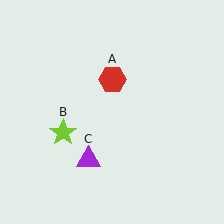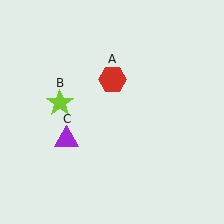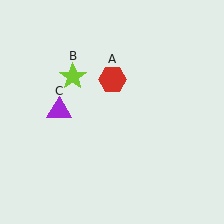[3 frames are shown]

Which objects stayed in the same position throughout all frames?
Red hexagon (object A) remained stationary.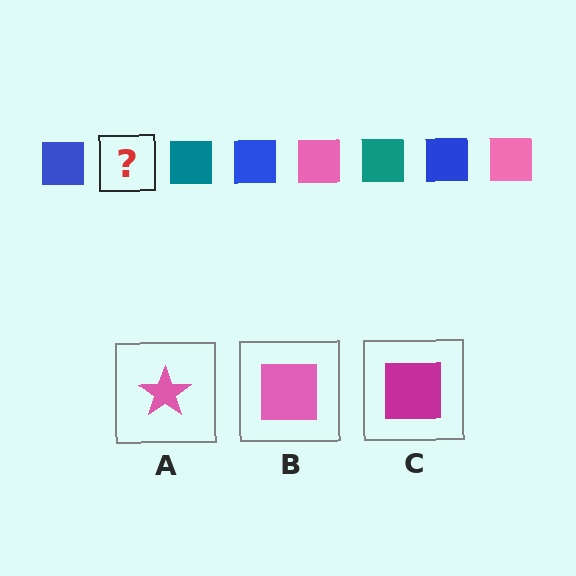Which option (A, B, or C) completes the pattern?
B.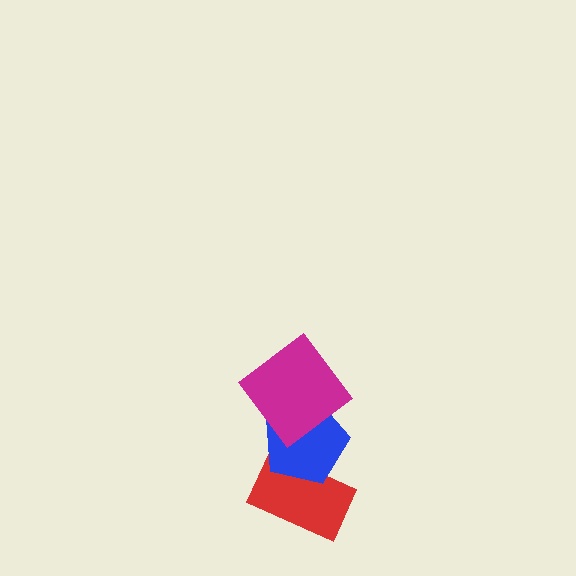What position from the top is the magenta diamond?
The magenta diamond is 1st from the top.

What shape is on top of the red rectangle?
The blue pentagon is on top of the red rectangle.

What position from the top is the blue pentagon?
The blue pentagon is 2nd from the top.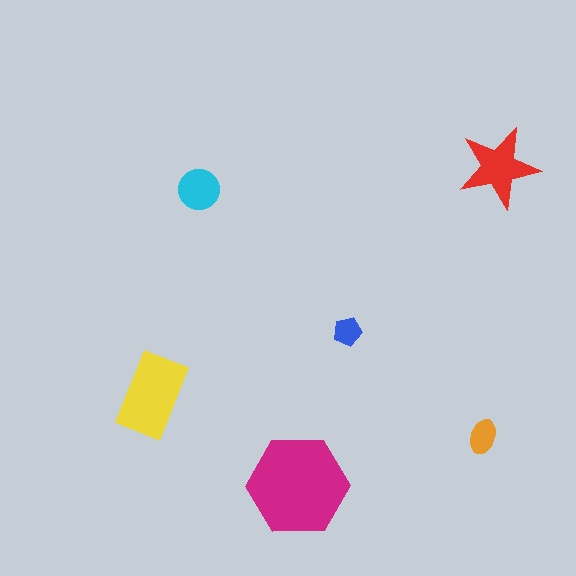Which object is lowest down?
The magenta hexagon is bottommost.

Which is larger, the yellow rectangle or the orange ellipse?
The yellow rectangle.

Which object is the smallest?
The blue pentagon.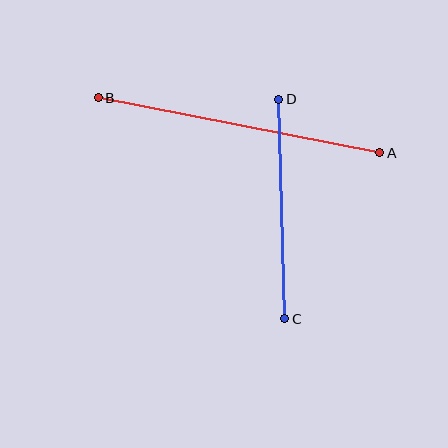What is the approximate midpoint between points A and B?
The midpoint is at approximately (239, 125) pixels.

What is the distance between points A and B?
The distance is approximately 287 pixels.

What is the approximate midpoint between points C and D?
The midpoint is at approximately (282, 209) pixels.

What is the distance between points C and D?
The distance is approximately 219 pixels.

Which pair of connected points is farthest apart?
Points A and B are farthest apart.